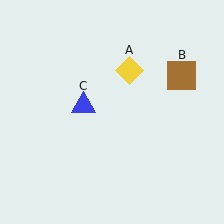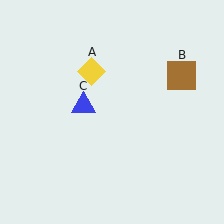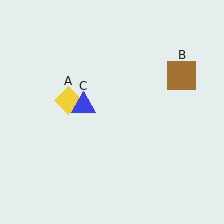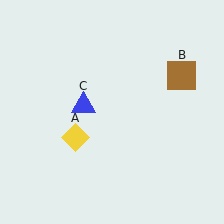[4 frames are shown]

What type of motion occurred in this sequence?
The yellow diamond (object A) rotated counterclockwise around the center of the scene.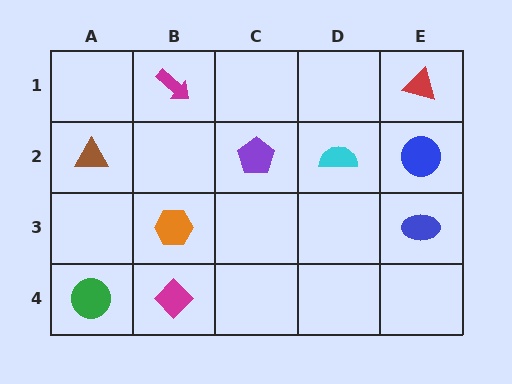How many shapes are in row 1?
2 shapes.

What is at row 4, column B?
A magenta diamond.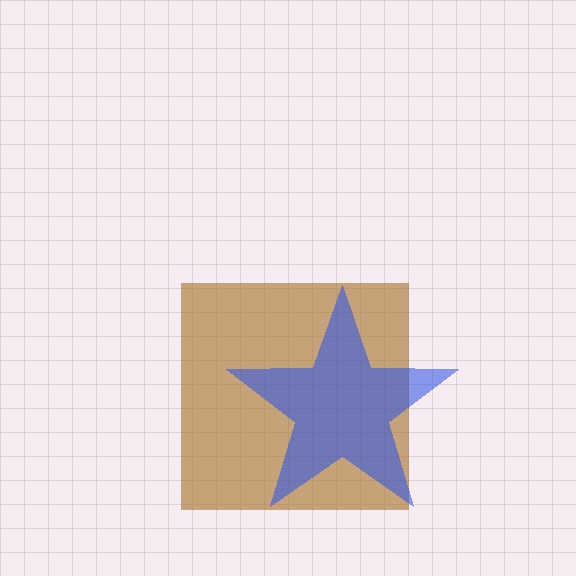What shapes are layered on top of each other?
The layered shapes are: a brown square, a blue star.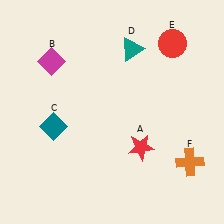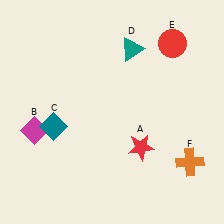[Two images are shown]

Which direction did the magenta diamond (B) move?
The magenta diamond (B) moved down.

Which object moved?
The magenta diamond (B) moved down.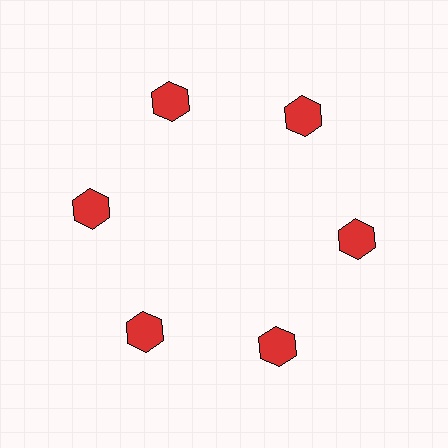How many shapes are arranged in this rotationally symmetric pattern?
There are 6 shapes, arranged in 6 groups of 1.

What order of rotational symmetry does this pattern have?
This pattern has 6-fold rotational symmetry.